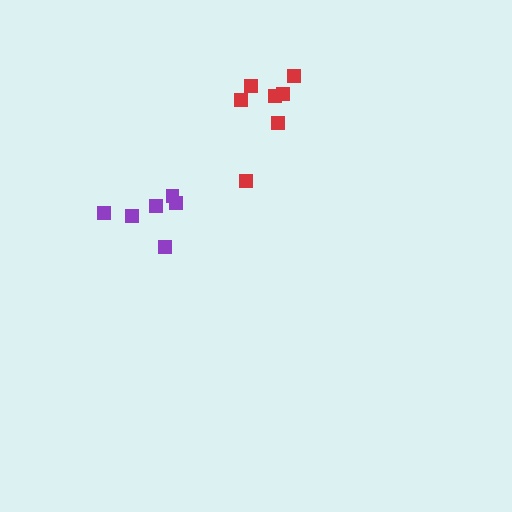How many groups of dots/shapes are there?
There are 2 groups.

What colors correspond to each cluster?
The clusters are colored: red, purple.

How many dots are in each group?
Group 1: 7 dots, Group 2: 6 dots (13 total).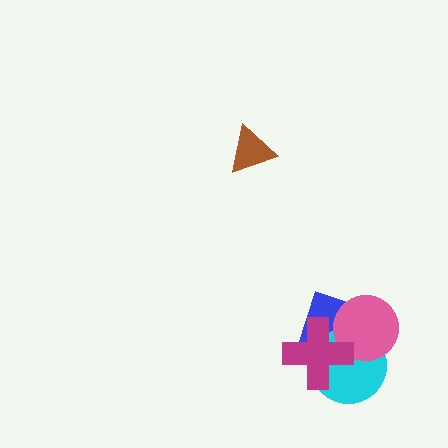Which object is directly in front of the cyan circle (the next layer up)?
The pink circle is directly in front of the cyan circle.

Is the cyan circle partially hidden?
Yes, it is partially covered by another shape.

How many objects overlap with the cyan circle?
3 objects overlap with the cyan circle.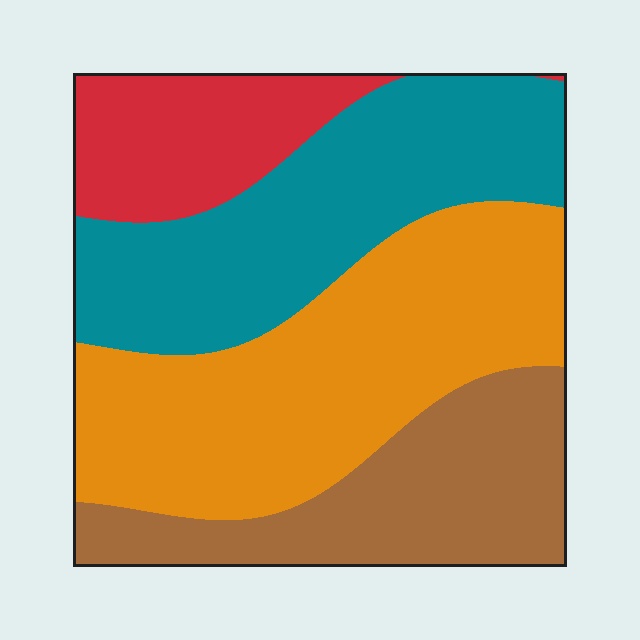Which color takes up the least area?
Red, at roughly 15%.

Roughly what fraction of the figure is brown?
Brown takes up between a sixth and a third of the figure.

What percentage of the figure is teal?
Teal covers 29% of the figure.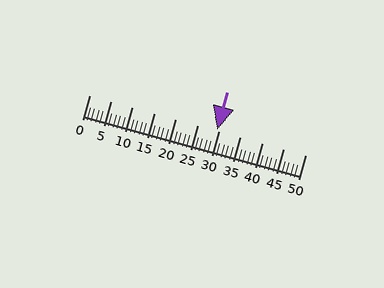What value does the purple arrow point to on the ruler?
The purple arrow points to approximately 30.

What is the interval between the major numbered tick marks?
The major tick marks are spaced 5 units apart.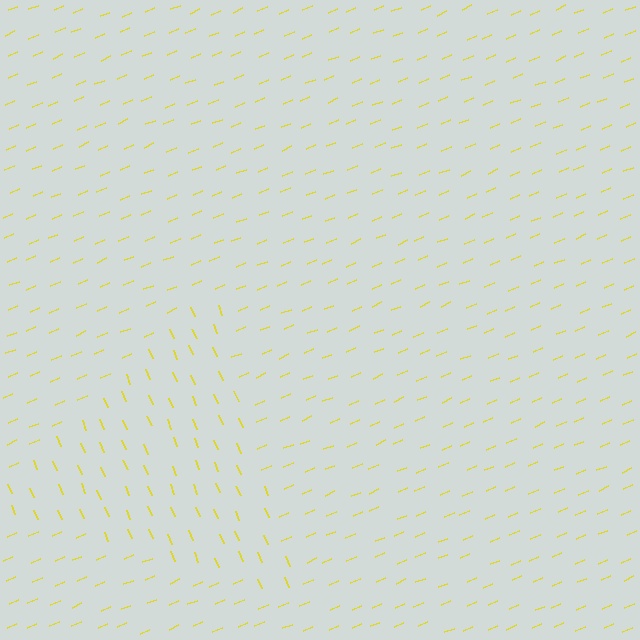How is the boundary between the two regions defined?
The boundary is defined purely by a change in line orientation (approximately 89 degrees difference). All lines are the same color and thickness.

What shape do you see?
I see a triangle.